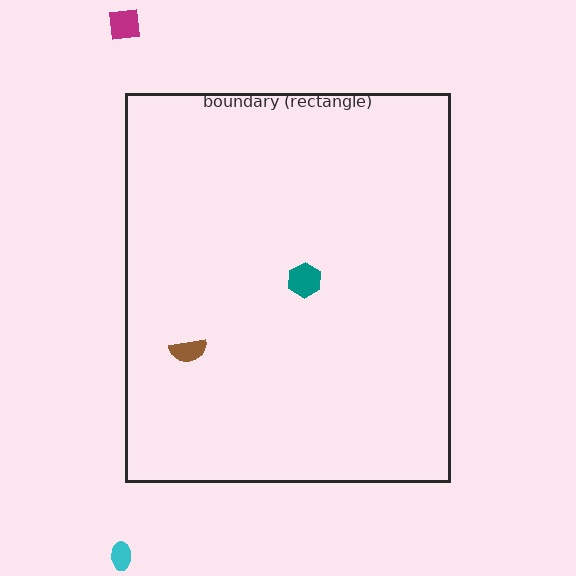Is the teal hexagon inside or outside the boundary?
Inside.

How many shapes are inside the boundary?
2 inside, 2 outside.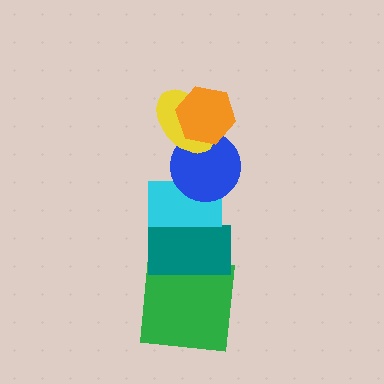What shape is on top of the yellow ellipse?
The orange hexagon is on top of the yellow ellipse.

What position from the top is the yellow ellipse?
The yellow ellipse is 2nd from the top.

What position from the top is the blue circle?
The blue circle is 3rd from the top.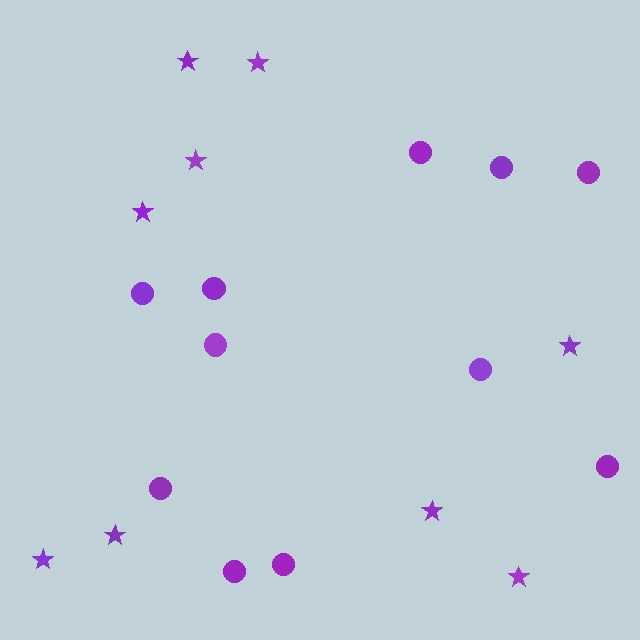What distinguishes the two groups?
There are 2 groups: one group of circles (11) and one group of stars (9).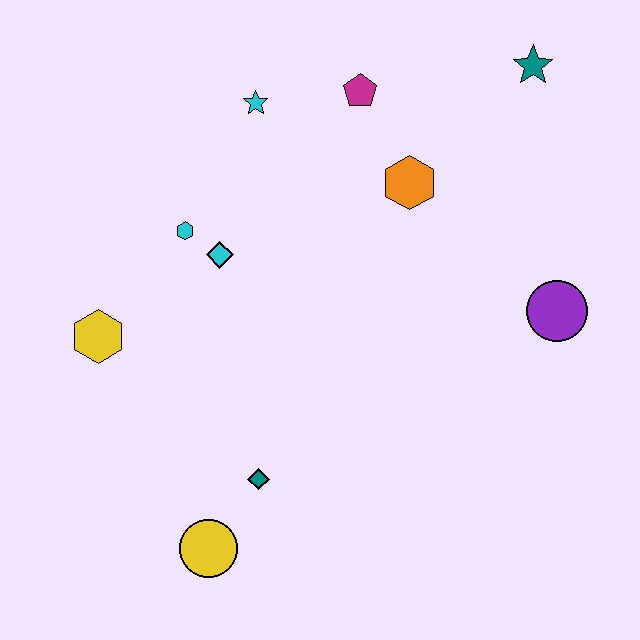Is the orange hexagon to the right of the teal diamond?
Yes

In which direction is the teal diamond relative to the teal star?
The teal diamond is below the teal star.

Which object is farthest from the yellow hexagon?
The teal star is farthest from the yellow hexagon.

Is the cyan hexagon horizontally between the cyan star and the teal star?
No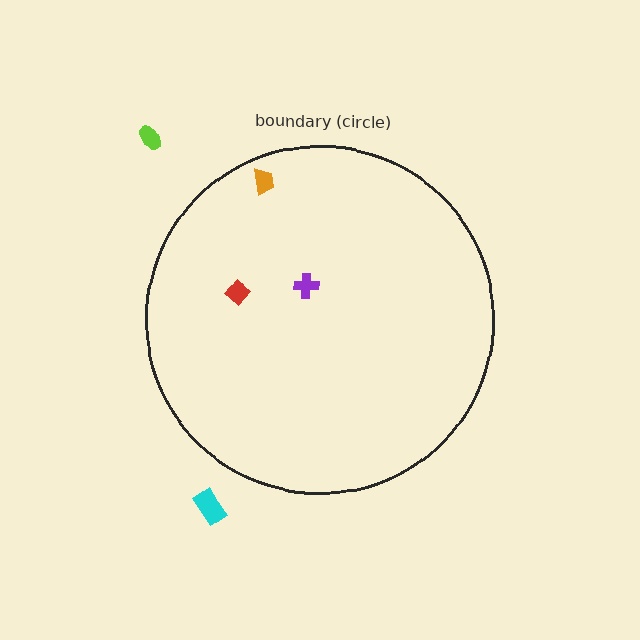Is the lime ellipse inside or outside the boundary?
Outside.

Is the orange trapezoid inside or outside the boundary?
Inside.